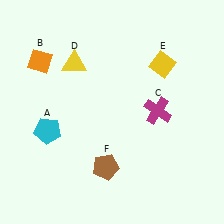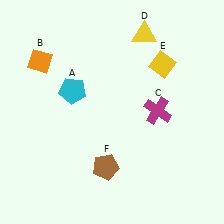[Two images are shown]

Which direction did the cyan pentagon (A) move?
The cyan pentagon (A) moved up.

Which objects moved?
The objects that moved are: the cyan pentagon (A), the yellow triangle (D).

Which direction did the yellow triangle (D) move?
The yellow triangle (D) moved right.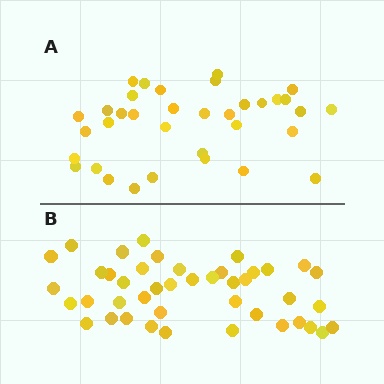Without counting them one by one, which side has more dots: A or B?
Region B (the bottom region) has more dots.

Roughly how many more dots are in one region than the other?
Region B has roughly 8 or so more dots than region A.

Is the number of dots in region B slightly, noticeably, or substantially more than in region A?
Region B has only slightly more — the two regions are fairly close. The ratio is roughly 1.2 to 1.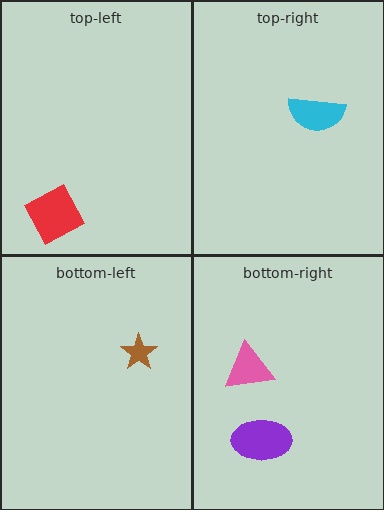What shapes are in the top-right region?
The cyan semicircle.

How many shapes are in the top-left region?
1.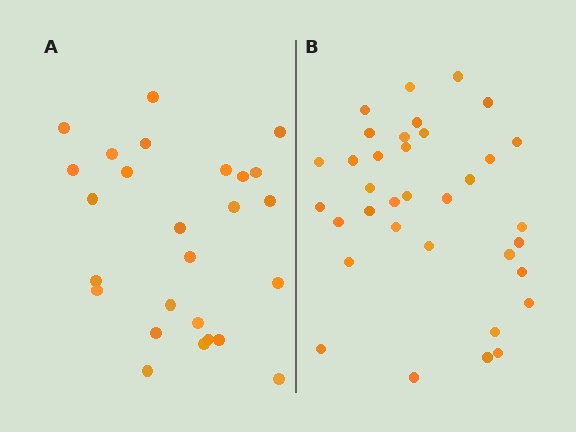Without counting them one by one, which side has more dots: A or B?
Region B (the right region) has more dots.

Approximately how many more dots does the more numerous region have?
Region B has roughly 8 or so more dots than region A.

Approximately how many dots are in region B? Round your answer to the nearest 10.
About 40 dots. (The exact count is 35, which rounds to 40.)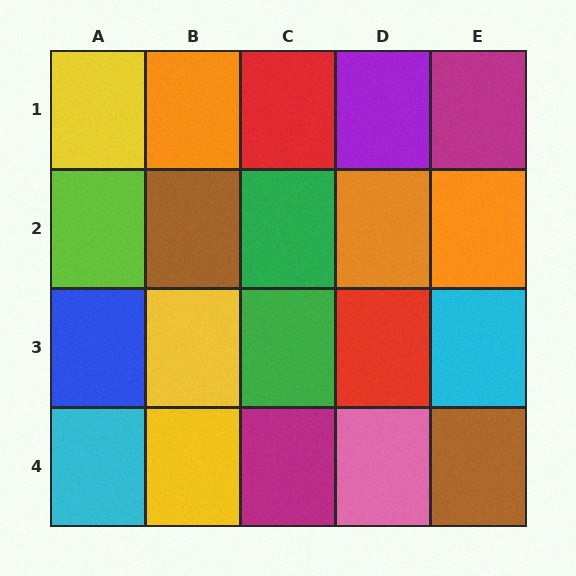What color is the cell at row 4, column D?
Pink.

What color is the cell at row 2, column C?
Green.